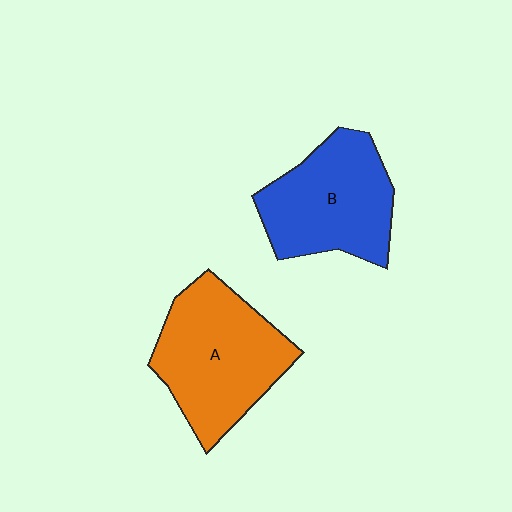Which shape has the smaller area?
Shape B (blue).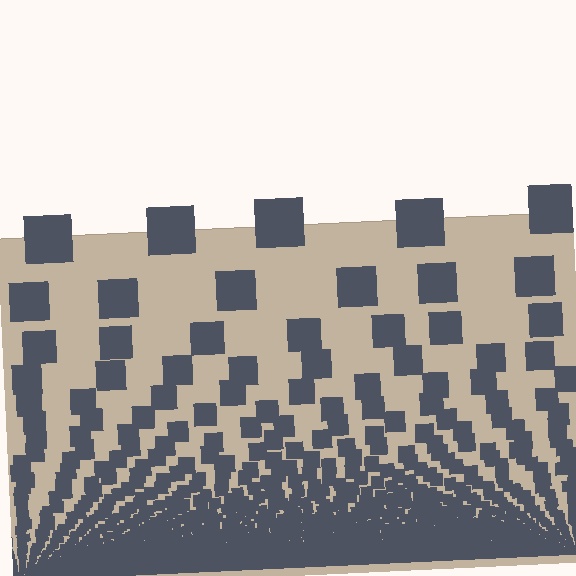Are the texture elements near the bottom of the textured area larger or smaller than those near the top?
Smaller. The gradient is inverted — elements near the bottom are smaller and denser.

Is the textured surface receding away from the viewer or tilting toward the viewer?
The surface appears to tilt toward the viewer. Texture elements get larger and sparser toward the top.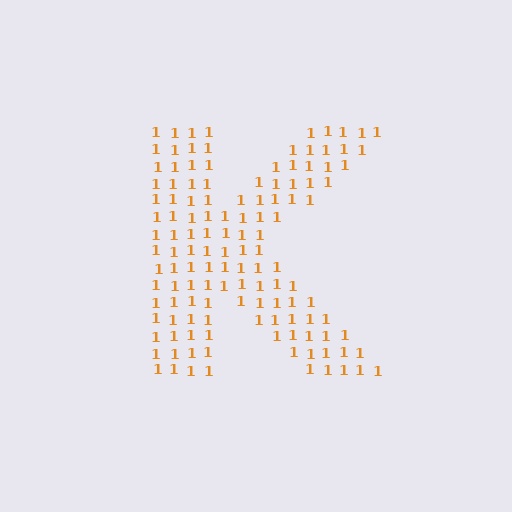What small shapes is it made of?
It is made of small digit 1's.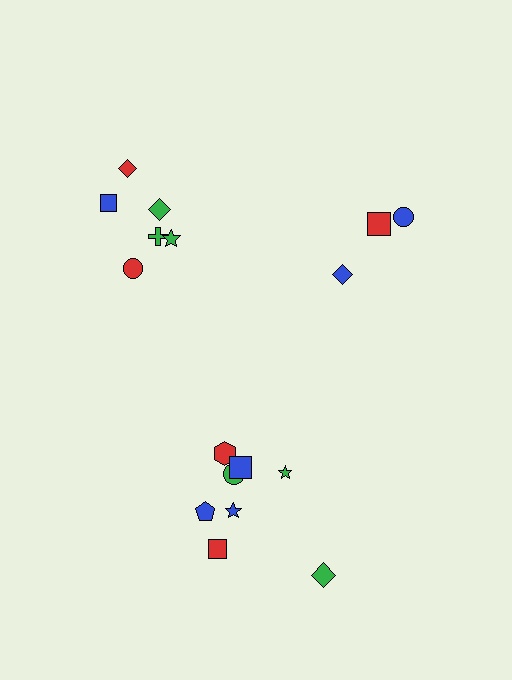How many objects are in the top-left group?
There are 6 objects.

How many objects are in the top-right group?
There are 3 objects.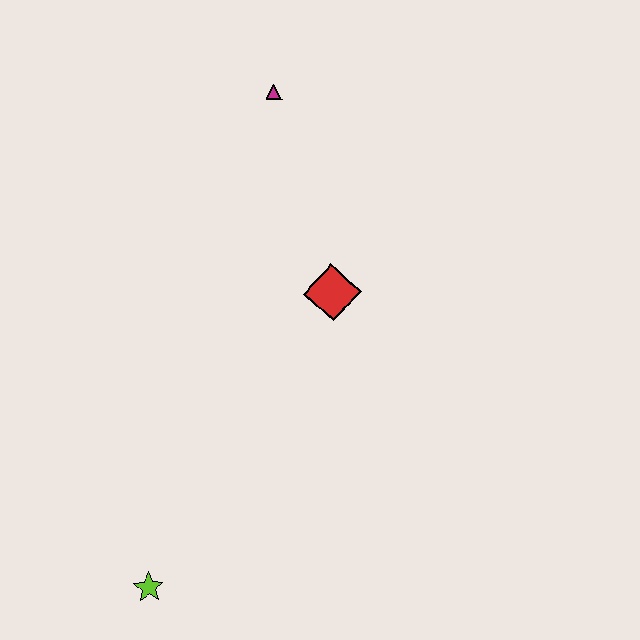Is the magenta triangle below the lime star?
No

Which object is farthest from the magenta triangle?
The lime star is farthest from the magenta triangle.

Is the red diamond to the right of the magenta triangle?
Yes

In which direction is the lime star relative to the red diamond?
The lime star is below the red diamond.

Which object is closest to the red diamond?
The magenta triangle is closest to the red diamond.